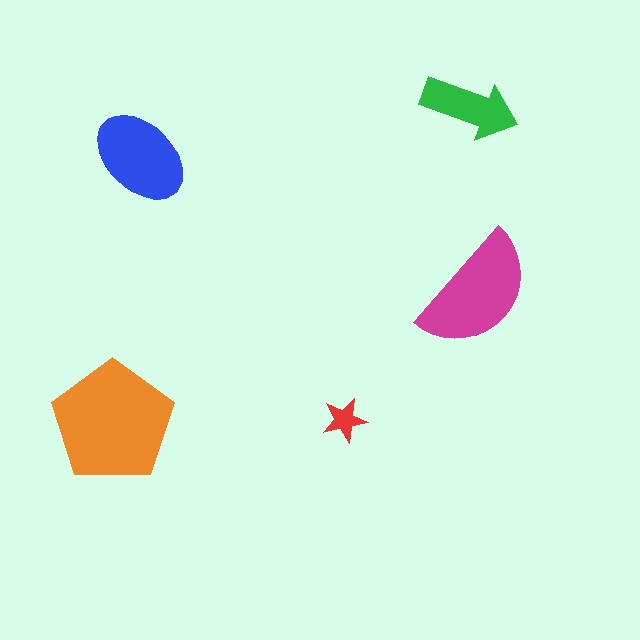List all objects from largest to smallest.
The orange pentagon, the magenta semicircle, the blue ellipse, the green arrow, the red star.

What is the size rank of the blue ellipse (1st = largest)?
3rd.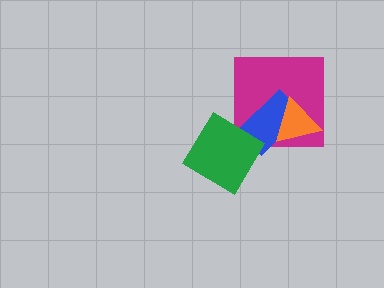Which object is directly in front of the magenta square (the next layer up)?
The blue rectangle is directly in front of the magenta square.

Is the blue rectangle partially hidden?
Yes, it is partially covered by another shape.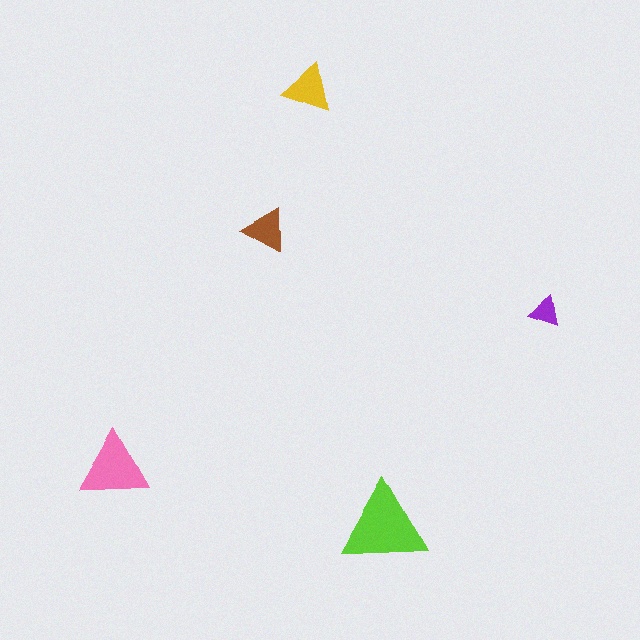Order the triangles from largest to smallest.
the lime one, the pink one, the yellow one, the brown one, the purple one.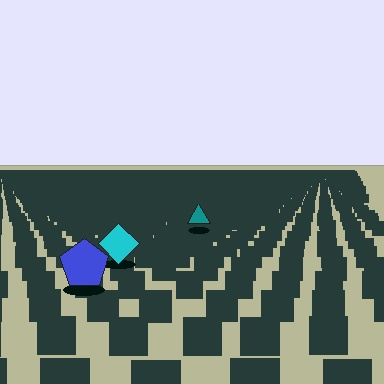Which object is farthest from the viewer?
The teal triangle is farthest from the viewer. It appears smaller and the ground texture around it is denser.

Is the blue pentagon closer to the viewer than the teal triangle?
Yes. The blue pentagon is closer — you can tell from the texture gradient: the ground texture is coarser near it.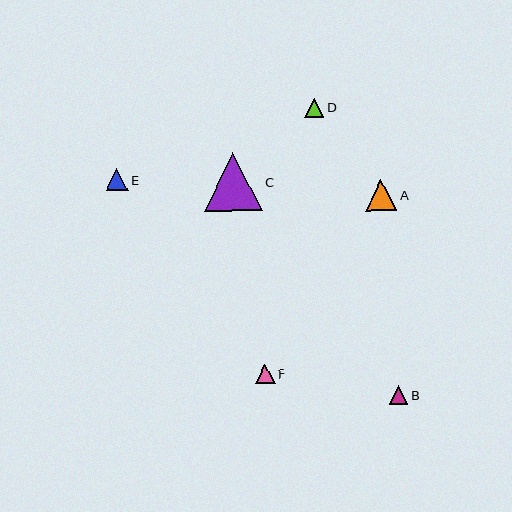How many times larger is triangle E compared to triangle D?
Triangle E is approximately 1.1 times the size of triangle D.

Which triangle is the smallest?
Triangle B is the smallest with a size of approximately 18 pixels.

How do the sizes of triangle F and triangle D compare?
Triangle F and triangle D are approximately the same size.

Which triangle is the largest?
Triangle C is the largest with a size of approximately 58 pixels.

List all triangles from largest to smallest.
From largest to smallest: C, A, E, F, D, B.